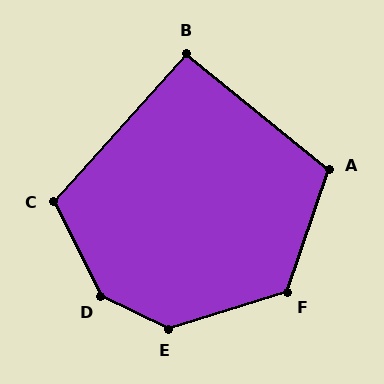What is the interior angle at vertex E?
Approximately 138 degrees (obtuse).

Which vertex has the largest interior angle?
D, at approximately 142 degrees.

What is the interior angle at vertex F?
Approximately 126 degrees (obtuse).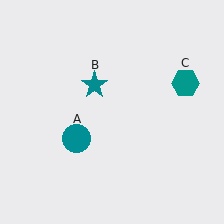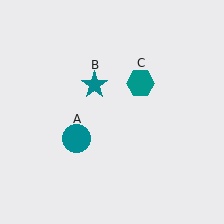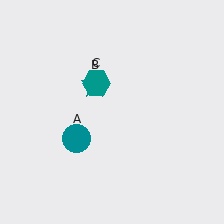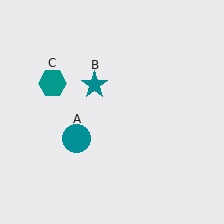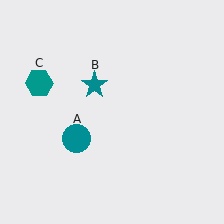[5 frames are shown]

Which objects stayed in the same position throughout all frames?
Teal circle (object A) and teal star (object B) remained stationary.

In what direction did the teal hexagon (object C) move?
The teal hexagon (object C) moved left.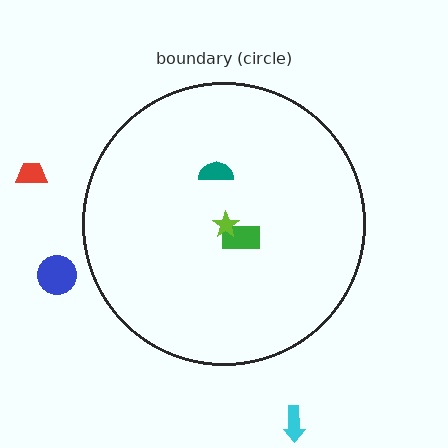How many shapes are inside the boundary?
3 inside, 3 outside.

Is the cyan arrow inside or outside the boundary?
Outside.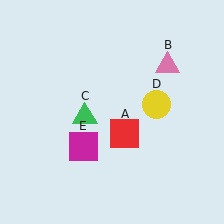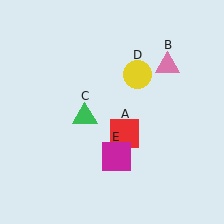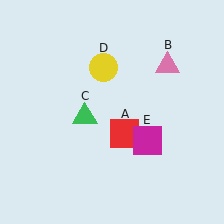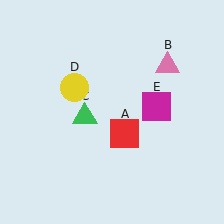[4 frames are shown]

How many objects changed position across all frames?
2 objects changed position: yellow circle (object D), magenta square (object E).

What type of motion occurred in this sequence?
The yellow circle (object D), magenta square (object E) rotated counterclockwise around the center of the scene.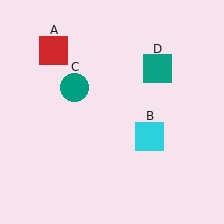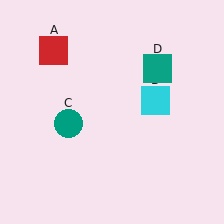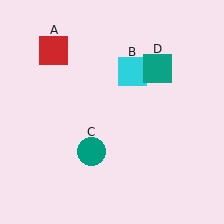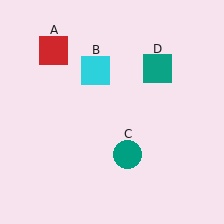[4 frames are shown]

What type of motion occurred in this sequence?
The cyan square (object B), teal circle (object C) rotated counterclockwise around the center of the scene.